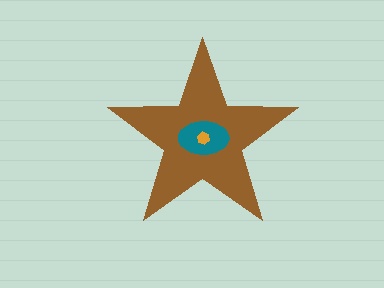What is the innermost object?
The orange hexagon.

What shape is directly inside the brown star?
The teal ellipse.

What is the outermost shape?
The brown star.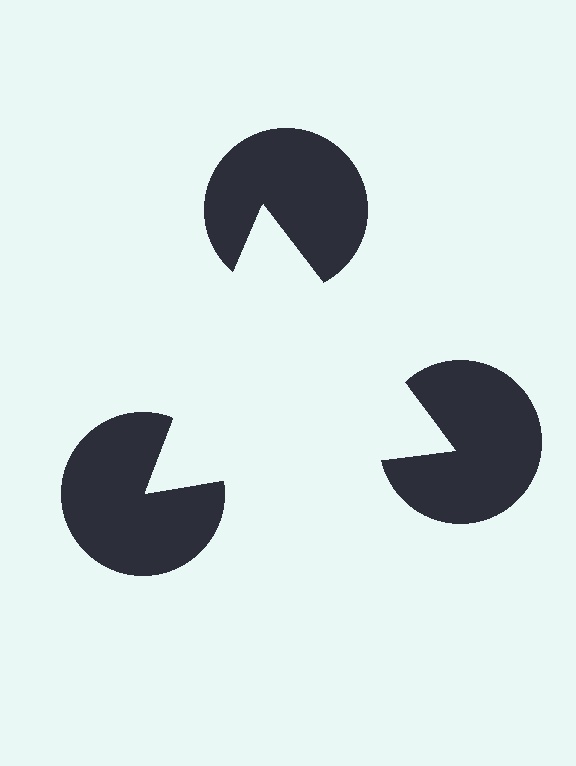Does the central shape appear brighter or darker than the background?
It typically appears slightly brighter than the background, even though no actual brightness change is drawn.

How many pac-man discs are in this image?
There are 3 — one at each vertex of the illusory triangle.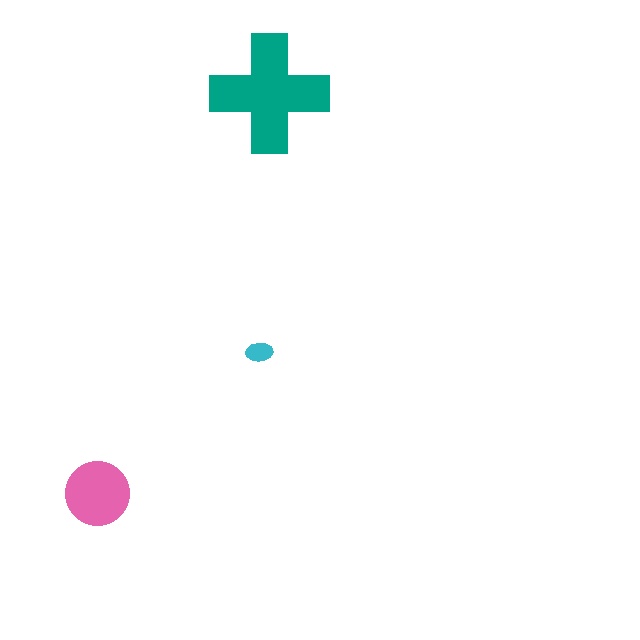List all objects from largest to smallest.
The teal cross, the pink circle, the cyan ellipse.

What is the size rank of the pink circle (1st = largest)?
2nd.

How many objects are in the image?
There are 3 objects in the image.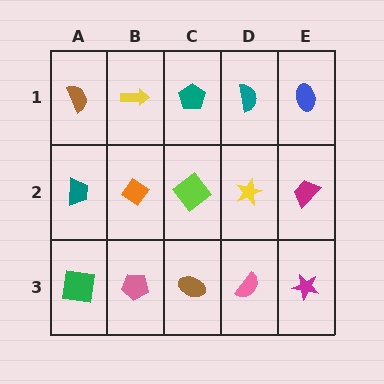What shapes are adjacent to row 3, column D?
A yellow star (row 2, column D), a brown ellipse (row 3, column C), a magenta star (row 3, column E).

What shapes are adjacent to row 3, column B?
An orange diamond (row 2, column B), a green square (row 3, column A), a brown ellipse (row 3, column C).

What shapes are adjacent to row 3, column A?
A teal trapezoid (row 2, column A), a pink pentagon (row 3, column B).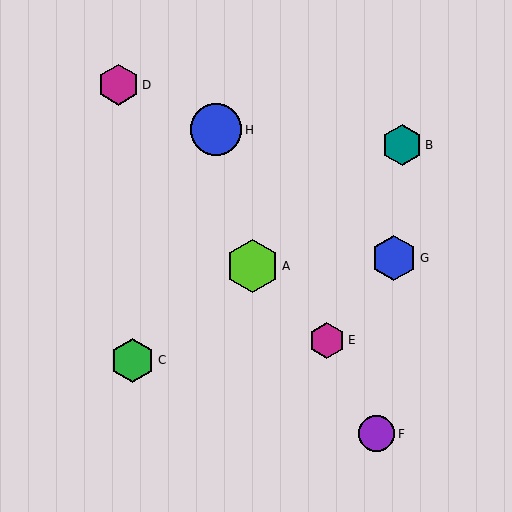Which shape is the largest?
The lime hexagon (labeled A) is the largest.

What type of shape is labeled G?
Shape G is a blue hexagon.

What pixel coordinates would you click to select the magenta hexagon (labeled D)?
Click at (119, 85) to select the magenta hexagon D.